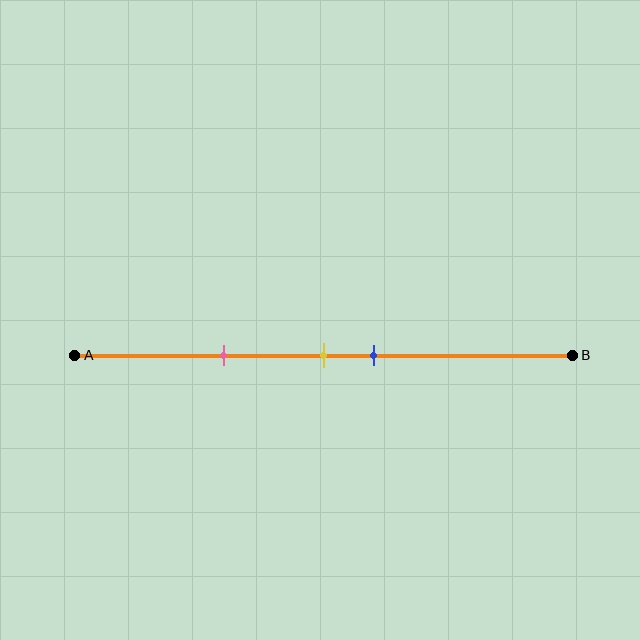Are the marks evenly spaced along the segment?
No, the marks are not evenly spaced.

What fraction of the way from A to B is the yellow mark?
The yellow mark is approximately 50% (0.5) of the way from A to B.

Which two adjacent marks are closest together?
The yellow and blue marks are the closest adjacent pair.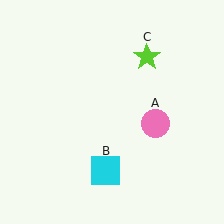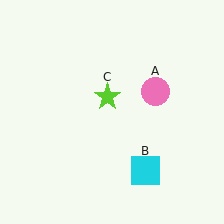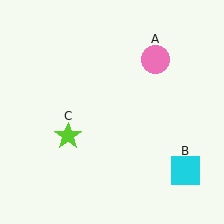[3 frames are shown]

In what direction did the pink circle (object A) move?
The pink circle (object A) moved up.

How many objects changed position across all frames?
3 objects changed position: pink circle (object A), cyan square (object B), lime star (object C).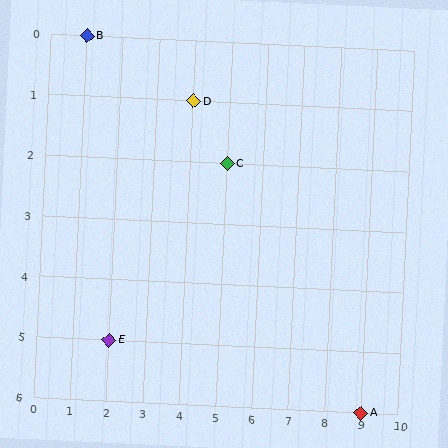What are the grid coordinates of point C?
Point C is at grid coordinates (5, 2).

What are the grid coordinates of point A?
Point A is at grid coordinates (9, 6).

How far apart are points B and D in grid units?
Points B and D are 3 columns and 1 row apart (about 3.2 grid units diagonally).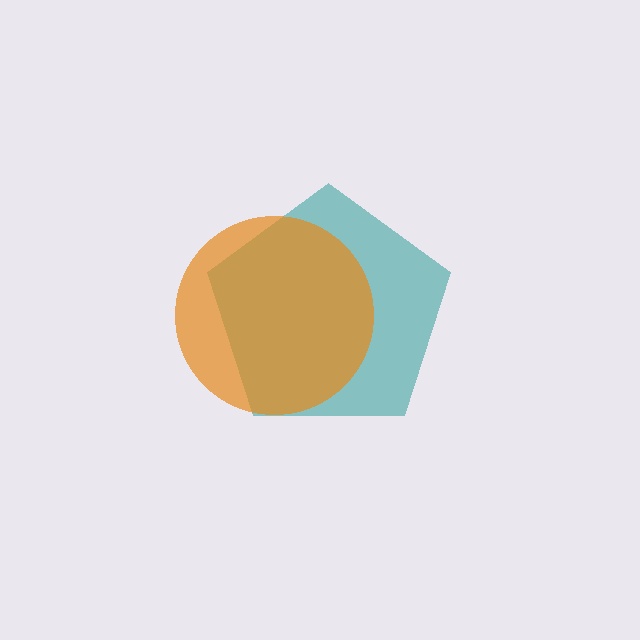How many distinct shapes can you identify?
There are 2 distinct shapes: a teal pentagon, an orange circle.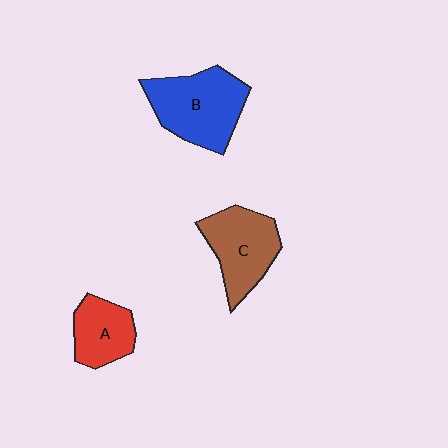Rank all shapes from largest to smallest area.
From largest to smallest: B (blue), C (brown), A (red).